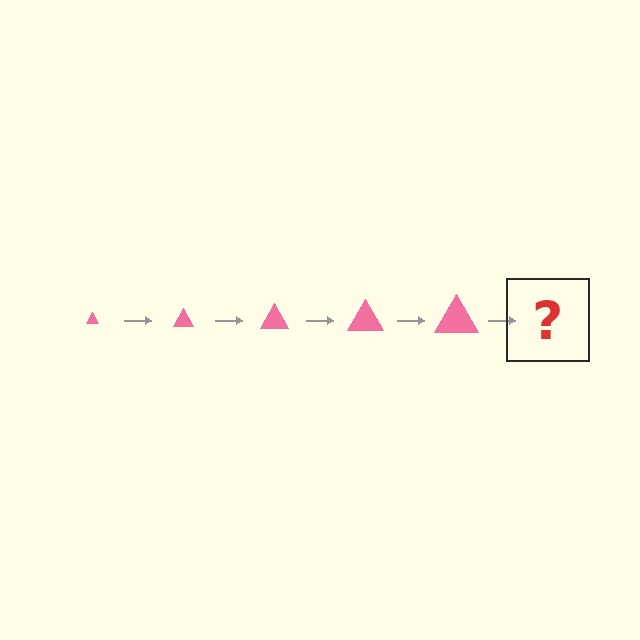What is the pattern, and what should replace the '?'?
The pattern is that the triangle gets progressively larger each step. The '?' should be a pink triangle, larger than the previous one.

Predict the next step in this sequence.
The next step is a pink triangle, larger than the previous one.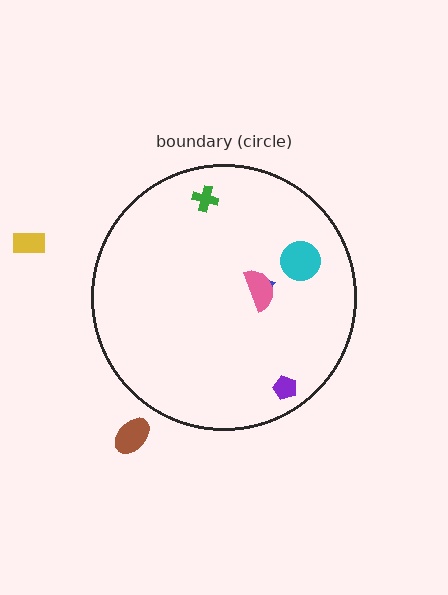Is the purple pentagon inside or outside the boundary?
Inside.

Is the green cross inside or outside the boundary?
Inside.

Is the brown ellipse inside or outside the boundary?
Outside.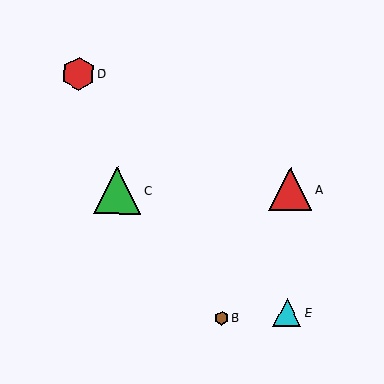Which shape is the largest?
The green triangle (labeled C) is the largest.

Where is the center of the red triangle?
The center of the red triangle is at (290, 189).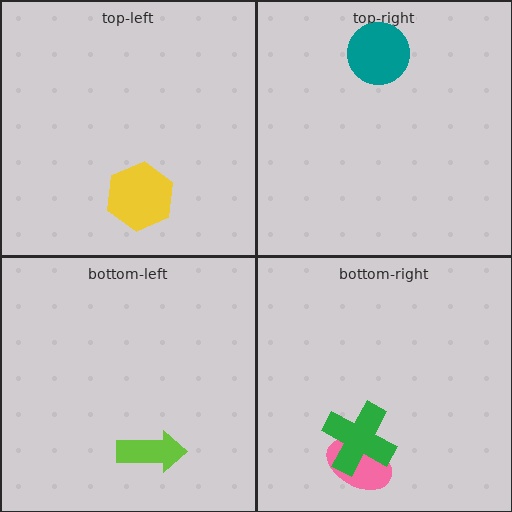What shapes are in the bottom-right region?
The pink ellipse, the green cross.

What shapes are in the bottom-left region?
The lime arrow.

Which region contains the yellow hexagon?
The top-left region.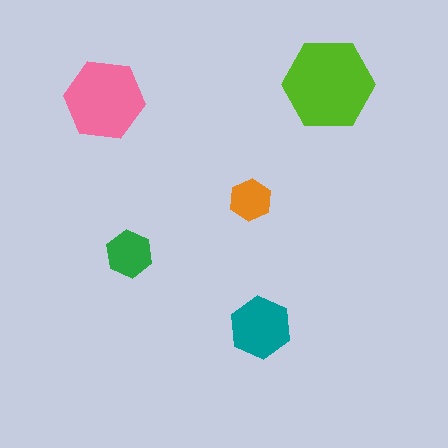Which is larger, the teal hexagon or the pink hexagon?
The pink one.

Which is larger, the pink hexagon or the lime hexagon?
The lime one.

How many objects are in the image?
There are 5 objects in the image.